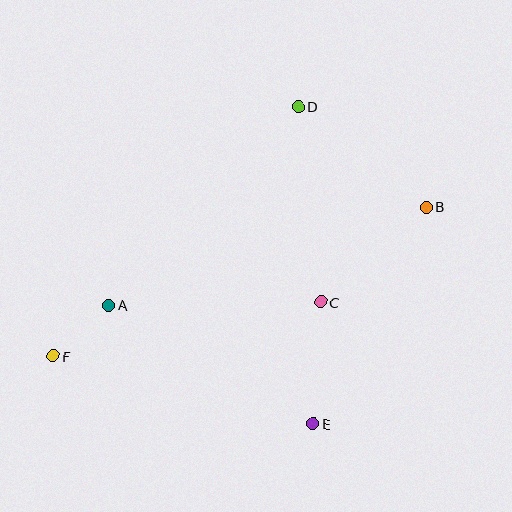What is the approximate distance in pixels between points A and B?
The distance between A and B is approximately 332 pixels.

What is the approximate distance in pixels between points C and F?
The distance between C and F is approximately 273 pixels.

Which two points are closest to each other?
Points A and F are closest to each other.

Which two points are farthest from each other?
Points B and F are farthest from each other.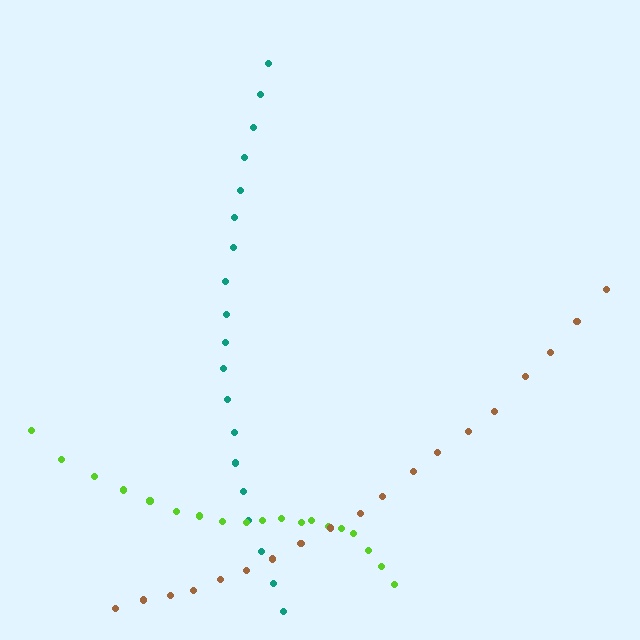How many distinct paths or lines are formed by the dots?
There are 3 distinct paths.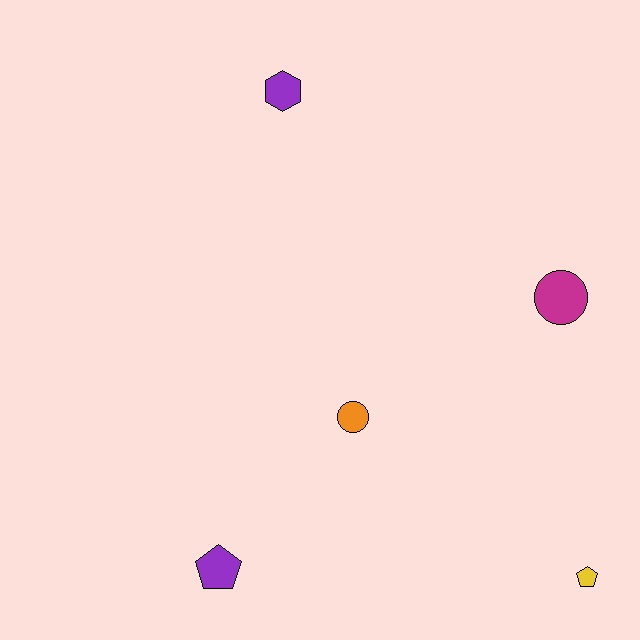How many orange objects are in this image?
There is 1 orange object.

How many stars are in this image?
There are no stars.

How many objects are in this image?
There are 5 objects.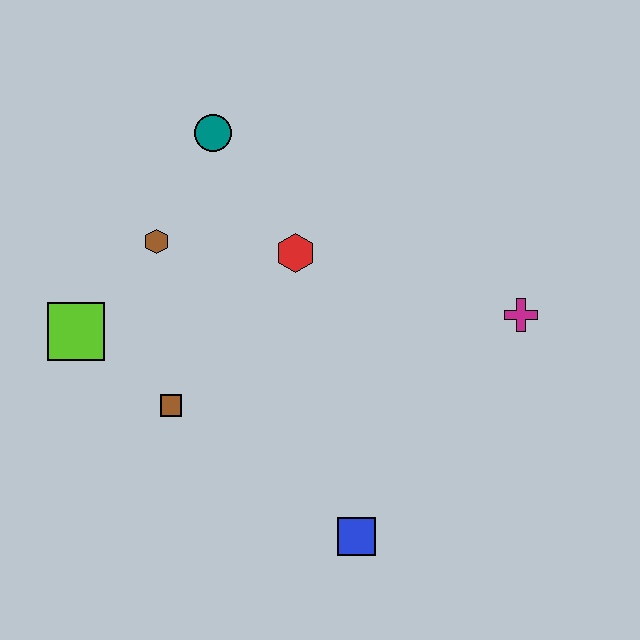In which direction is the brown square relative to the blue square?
The brown square is to the left of the blue square.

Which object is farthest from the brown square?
The magenta cross is farthest from the brown square.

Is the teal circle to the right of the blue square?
No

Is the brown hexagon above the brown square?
Yes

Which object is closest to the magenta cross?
The red hexagon is closest to the magenta cross.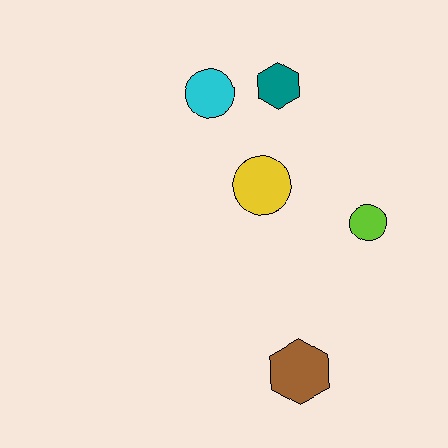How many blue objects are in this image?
There are no blue objects.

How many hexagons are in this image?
There are 2 hexagons.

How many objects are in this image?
There are 5 objects.